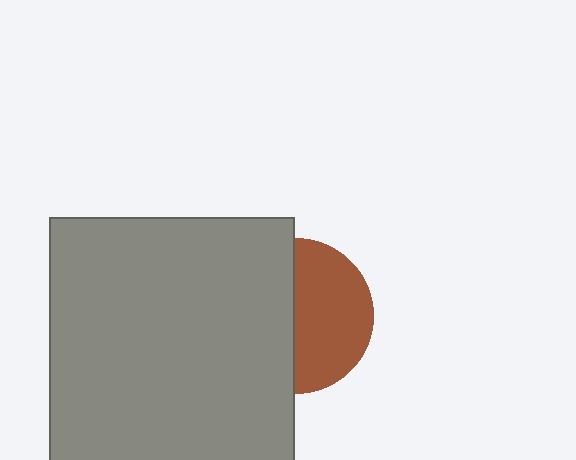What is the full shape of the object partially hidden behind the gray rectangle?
The partially hidden object is a brown circle.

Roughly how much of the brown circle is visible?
About half of it is visible (roughly 50%).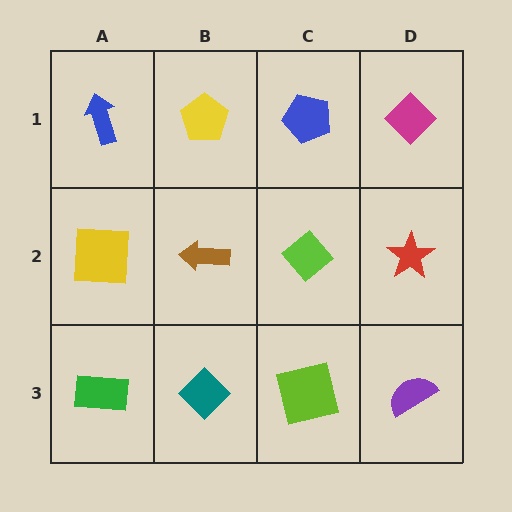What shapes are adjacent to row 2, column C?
A blue pentagon (row 1, column C), a lime square (row 3, column C), a brown arrow (row 2, column B), a red star (row 2, column D).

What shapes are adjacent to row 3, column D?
A red star (row 2, column D), a lime square (row 3, column C).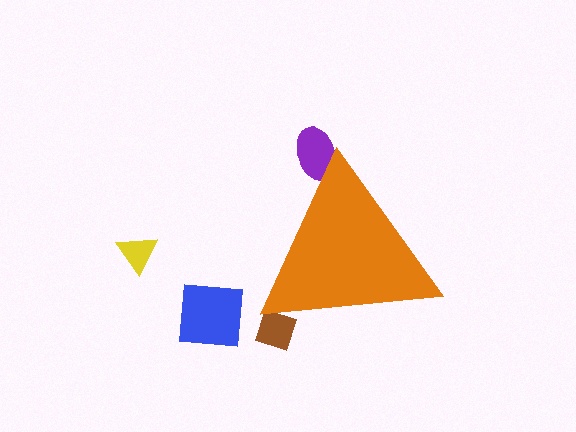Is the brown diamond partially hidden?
Yes, the brown diamond is partially hidden behind the orange triangle.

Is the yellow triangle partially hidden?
No, the yellow triangle is fully visible.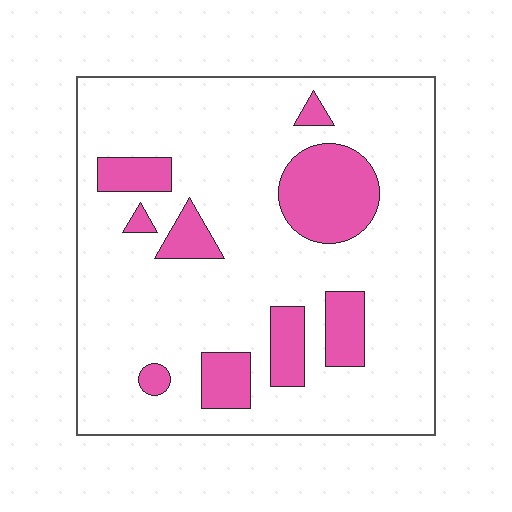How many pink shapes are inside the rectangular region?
9.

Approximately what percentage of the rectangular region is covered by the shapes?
Approximately 20%.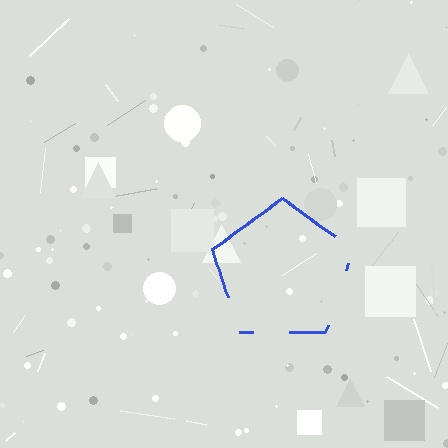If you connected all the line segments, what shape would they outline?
They would outline a pentagon.